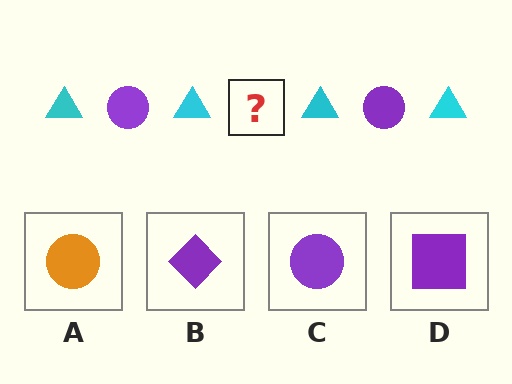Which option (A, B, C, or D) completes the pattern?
C.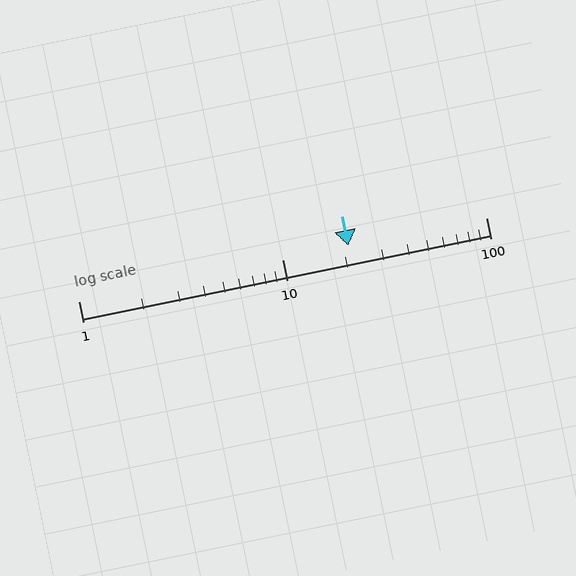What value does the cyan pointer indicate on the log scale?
The pointer indicates approximately 21.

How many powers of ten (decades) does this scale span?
The scale spans 2 decades, from 1 to 100.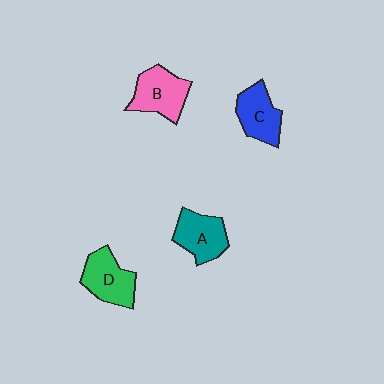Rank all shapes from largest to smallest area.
From largest to smallest: B (pink), D (green), A (teal), C (blue).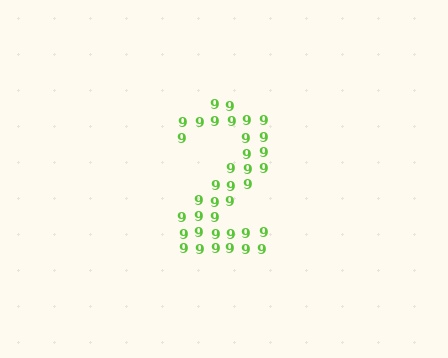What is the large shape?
The large shape is the digit 2.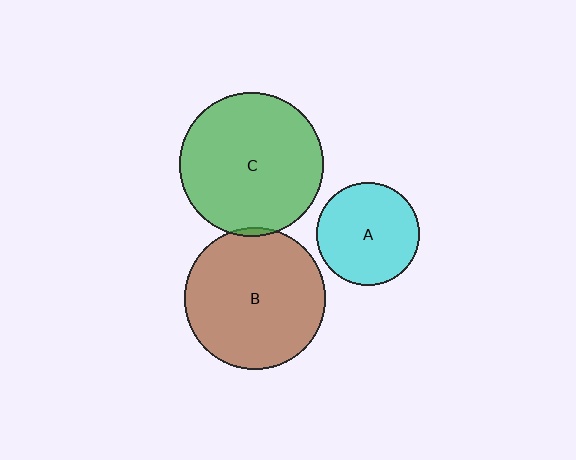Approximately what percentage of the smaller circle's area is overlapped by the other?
Approximately 5%.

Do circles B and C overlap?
Yes.